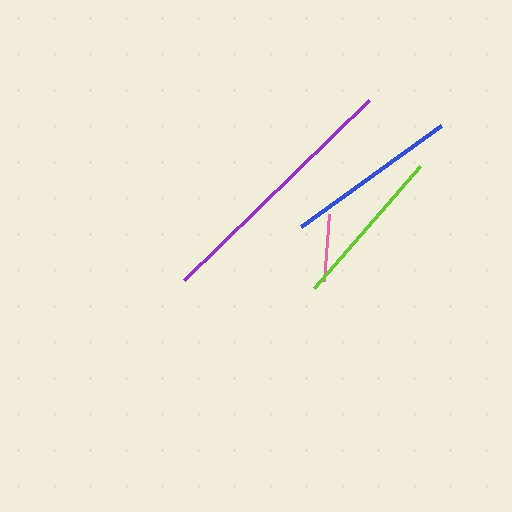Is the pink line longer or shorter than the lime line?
The lime line is longer than the pink line.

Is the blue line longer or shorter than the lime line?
The blue line is longer than the lime line.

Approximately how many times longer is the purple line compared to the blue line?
The purple line is approximately 1.5 times the length of the blue line.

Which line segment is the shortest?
The pink line is the shortest at approximately 68 pixels.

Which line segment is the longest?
The purple line is the longest at approximately 258 pixels.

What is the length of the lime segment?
The lime segment is approximately 162 pixels long.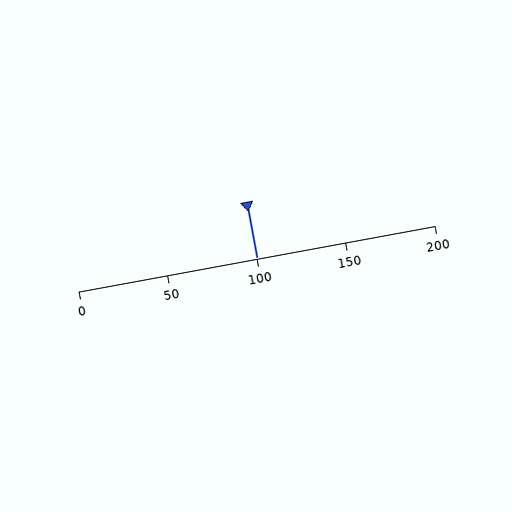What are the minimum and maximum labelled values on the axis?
The axis runs from 0 to 200.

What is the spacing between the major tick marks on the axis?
The major ticks are spaced 50 apart.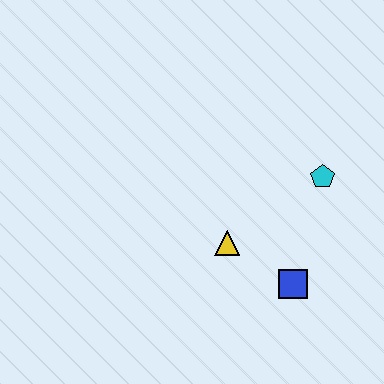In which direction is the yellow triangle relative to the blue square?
The yellow triangle is to the left of the blue square.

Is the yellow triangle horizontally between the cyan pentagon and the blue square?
No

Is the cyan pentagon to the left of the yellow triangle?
No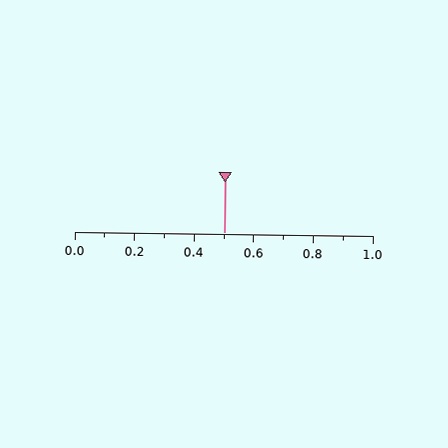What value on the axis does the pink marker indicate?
The marker indicates approximately 0.5.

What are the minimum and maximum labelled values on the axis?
The axis runs from 0.0 to 1.0.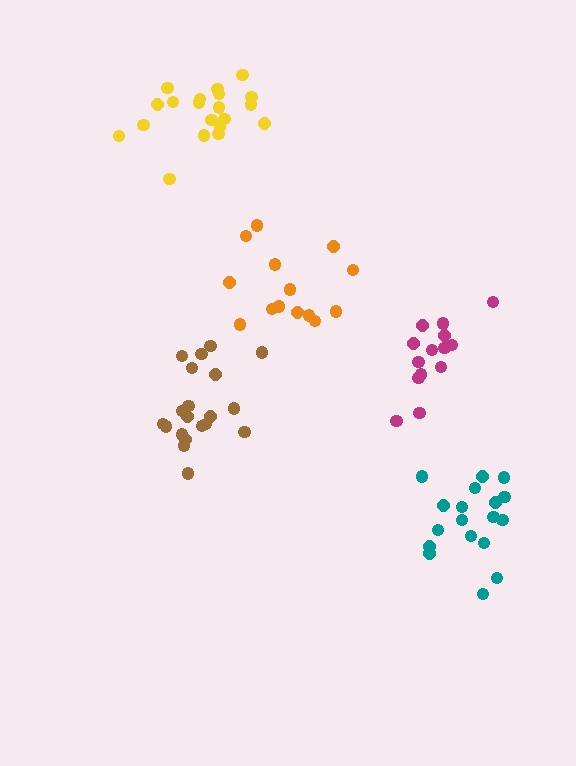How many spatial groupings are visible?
There are 5 spatial groupings.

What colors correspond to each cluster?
The clusters are colored: yellow, brown, orange, teal, magenta.